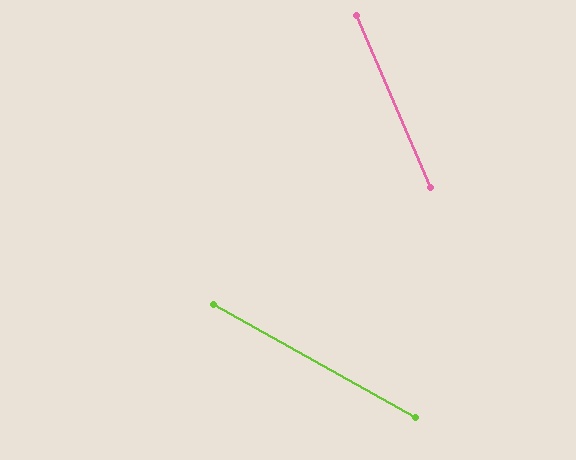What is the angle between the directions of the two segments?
Approximately 37 degrees.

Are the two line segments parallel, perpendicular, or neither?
Neither parallel nor perpendicular — they differ by about 37°.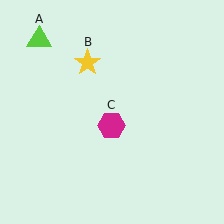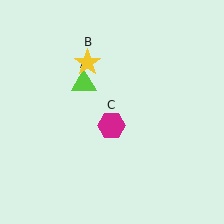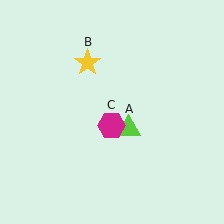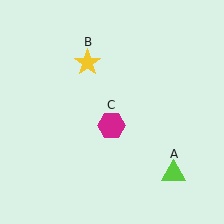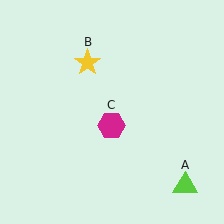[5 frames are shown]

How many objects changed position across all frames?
1 object changed position: lime triangle (object A).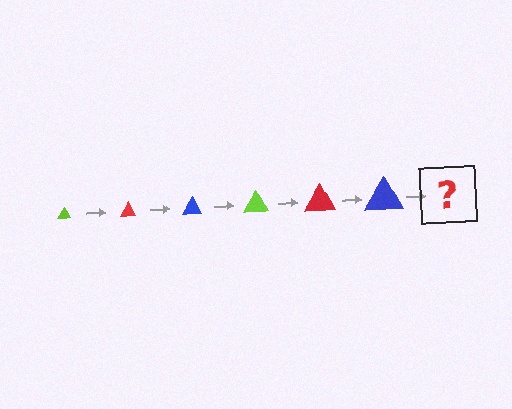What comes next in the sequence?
The next element should be a lime triangle, larger than the previous one.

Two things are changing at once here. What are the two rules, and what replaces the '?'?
The two rules are that the triangle grows larger each step and the color cycles through lime, red, and blue. The '?' should be a lime triangle, larger than the previous one.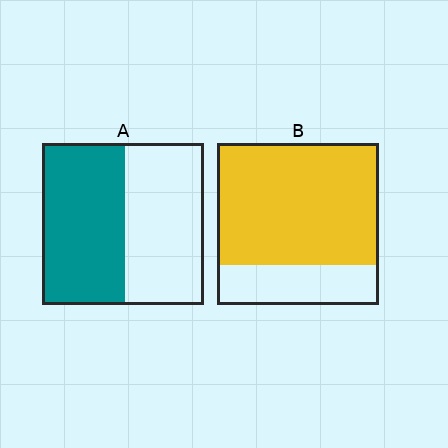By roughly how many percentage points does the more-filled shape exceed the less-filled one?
By roughly 25 percentage points (B over A).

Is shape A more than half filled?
Roughly half.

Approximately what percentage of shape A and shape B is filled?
A is approximately 50% and B is approximately 75%.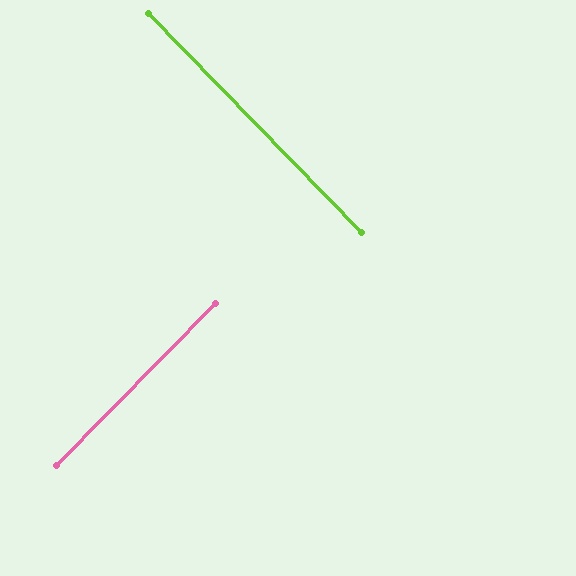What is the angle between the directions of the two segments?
Approximately 89 degrees.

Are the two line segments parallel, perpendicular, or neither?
Perpendicular — they meet at approximately 89°.